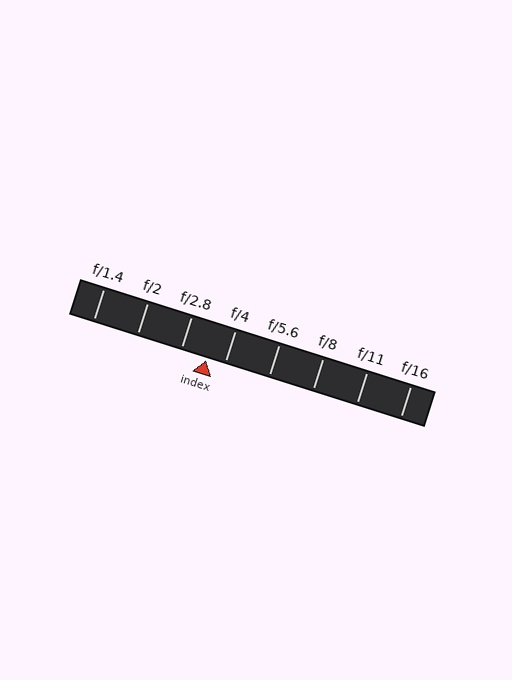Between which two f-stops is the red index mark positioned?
The index mark is between f/2.8 and f/4.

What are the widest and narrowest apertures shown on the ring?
The widest aperture shown is f/1.4 and the narrowest is f/16.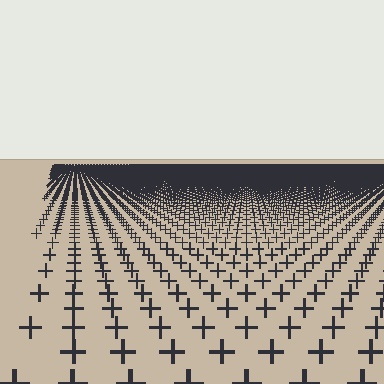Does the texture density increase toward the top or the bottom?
Density increases toward the top.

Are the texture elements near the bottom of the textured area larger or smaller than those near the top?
Larger. Near the bottom, elements are closer to the viewer and appear at a bigger on-screen size.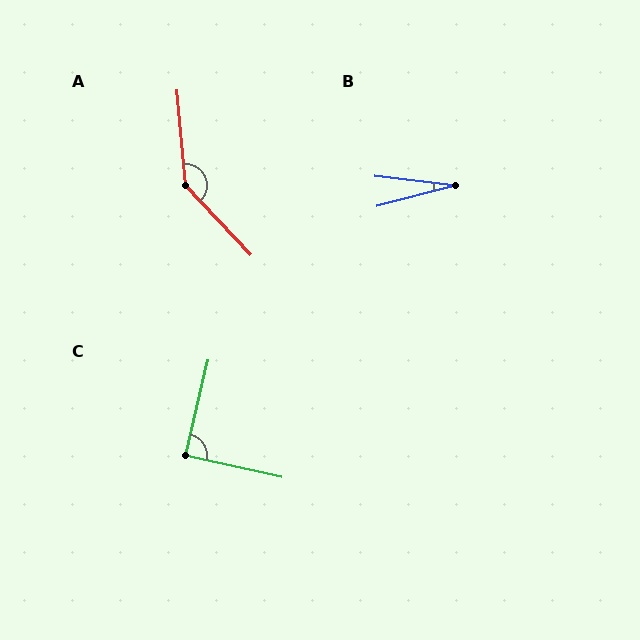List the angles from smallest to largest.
B (22°), C (89°), A (142°).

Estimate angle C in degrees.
Approximately 89 degrees.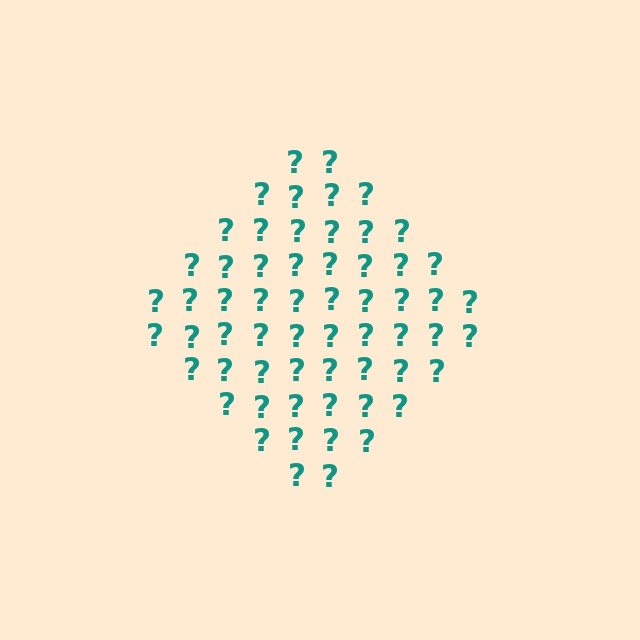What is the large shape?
The large shape is a diamond.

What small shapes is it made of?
It is made of small question marks.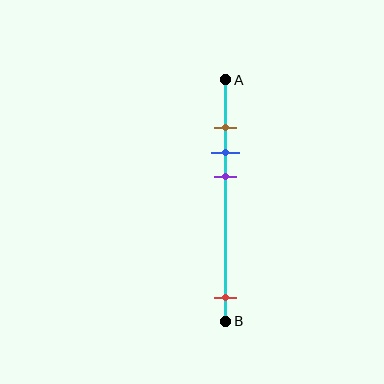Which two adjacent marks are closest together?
The brown and blue marks are the closest adjacent pair.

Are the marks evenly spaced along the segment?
No, the marks are not evenly spaced.